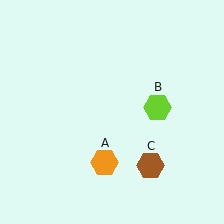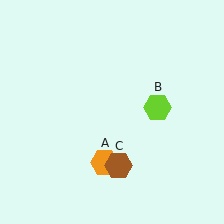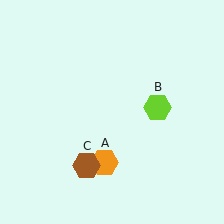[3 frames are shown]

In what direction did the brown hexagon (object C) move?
The brown hexagon (object C) moved left.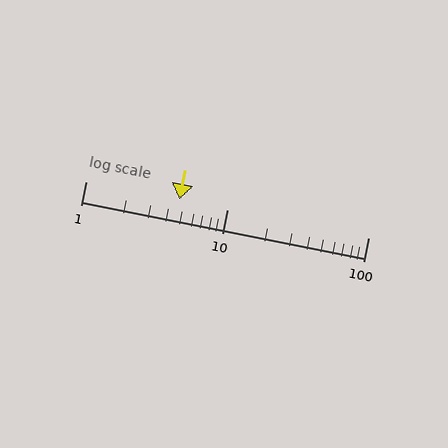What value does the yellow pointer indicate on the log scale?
The pointer indicates approximately 4.6.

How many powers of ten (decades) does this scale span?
The scale spans 2 decades, from 1 to 100.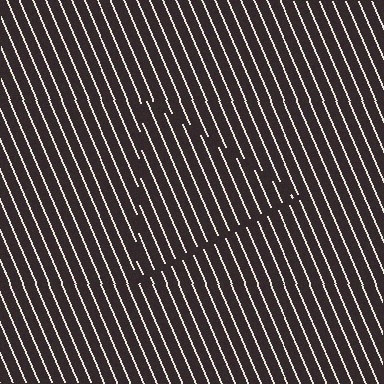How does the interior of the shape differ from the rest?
The interior of the shape contains the same grating, shifted by half a period — the contour is defined by the phase discontinuity where line-ends from the inner and outer gratings abut.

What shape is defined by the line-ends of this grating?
An illusory triangle. The interior of the shape contains the same grating, shifted by half a period — the contour is defined by the phase discontinuity where line-ends from the inner and outer gratings abut.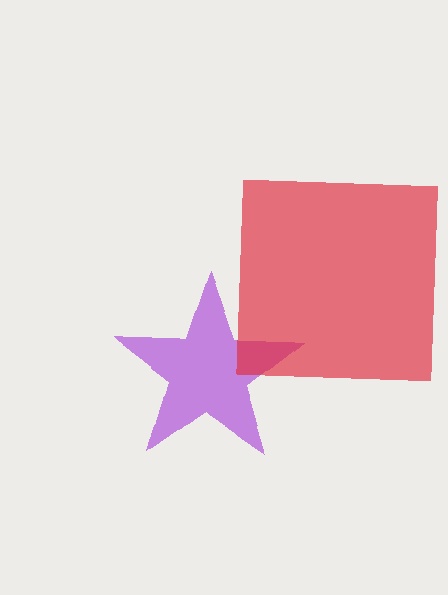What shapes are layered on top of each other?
The layered shapes are: a purple star, a red square.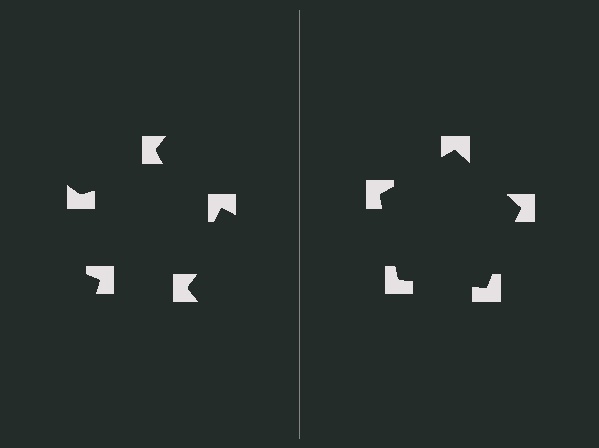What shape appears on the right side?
An illusory pentagon.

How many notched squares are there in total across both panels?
10 — 5 on each side.